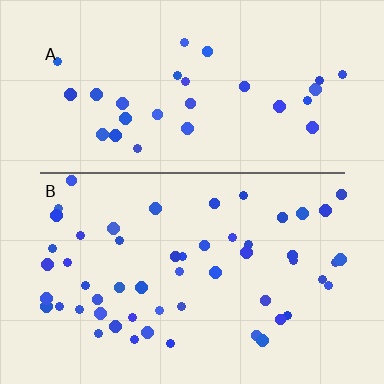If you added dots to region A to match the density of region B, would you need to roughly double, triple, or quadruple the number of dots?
Approximately double.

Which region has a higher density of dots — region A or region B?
B (the bottom).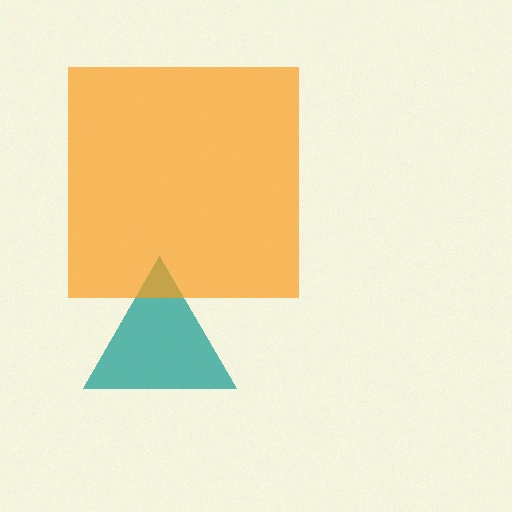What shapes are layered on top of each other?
The layered shapes are: a teal triangle, an orange square.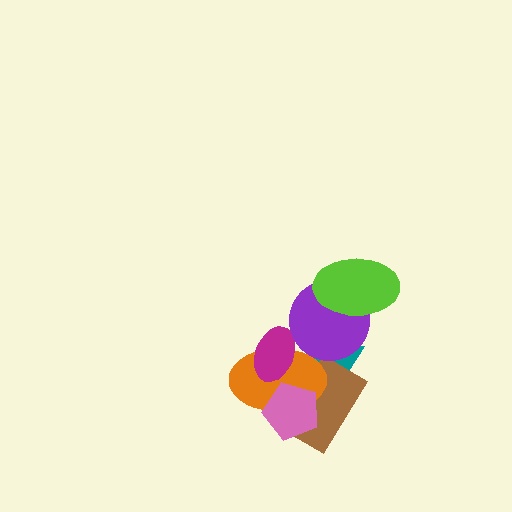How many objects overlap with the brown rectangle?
3 objects overlap with the brown rectangle.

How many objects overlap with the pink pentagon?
2 objects overlap with the pink pentagon.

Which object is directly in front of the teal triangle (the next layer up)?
The brown rectangle is directly in front of the teal triangle.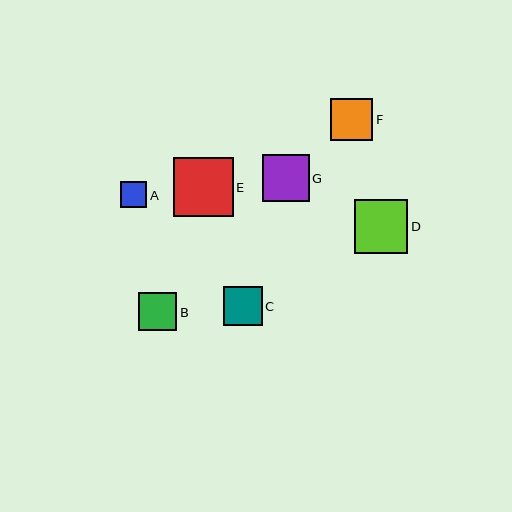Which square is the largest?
Square E is the largest with a size of approximately 60 pixels.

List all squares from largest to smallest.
From largest to smallest: E, D, G, F, C, B, A.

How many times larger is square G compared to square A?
Square G is approximately 1.8 times the size of square A.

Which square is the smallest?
Square A is the smallest with a size of approximately 27 pixels.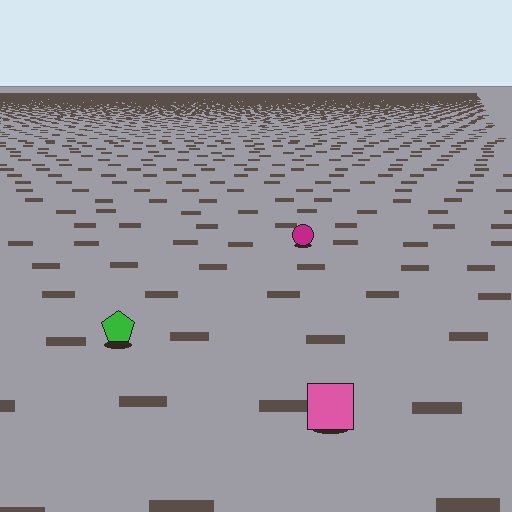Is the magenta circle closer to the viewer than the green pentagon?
No. The green pentagon is closer — you can tell from the texture gradient: the ground texture is coarser near it.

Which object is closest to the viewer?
The pink square is closest. The texture marks near it are larger and more spread out.